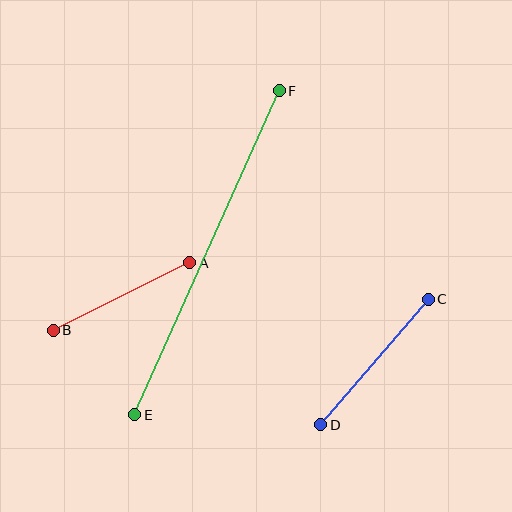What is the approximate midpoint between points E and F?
The midpoint is at approximately (207, 253) pixels.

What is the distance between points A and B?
The distance is approximately 152 pixels.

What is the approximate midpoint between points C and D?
The midpoint is at approximately (374, 362) pixels.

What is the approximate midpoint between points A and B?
The midpoint is at approximately (122, 297) pixels.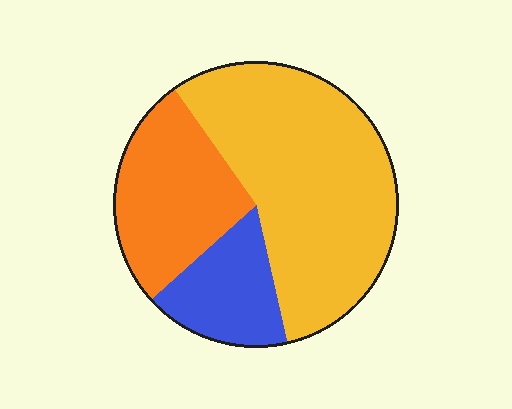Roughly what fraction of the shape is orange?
Orange covers about 25% of the shape.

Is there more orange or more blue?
Orange.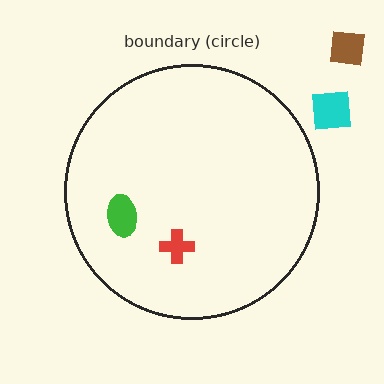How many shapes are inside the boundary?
2 inside, 2 outside.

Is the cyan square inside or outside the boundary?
Outside.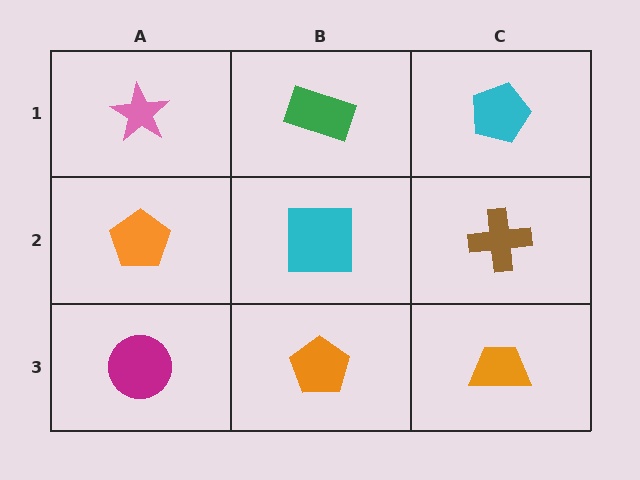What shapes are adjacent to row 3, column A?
An orange pentagon (row 2, column A), an orange pentagon (row 3, column B).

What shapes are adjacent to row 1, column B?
A cyan square (row 2, column B), a pink star (row 1, column A), a cyan pentagon (row 1, column C).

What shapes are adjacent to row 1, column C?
A brown cross (row 2, column C), a green rectangle (row 1, column B).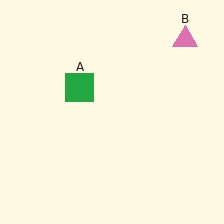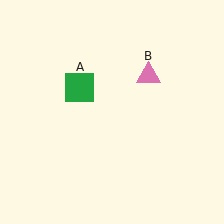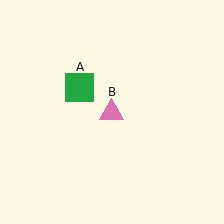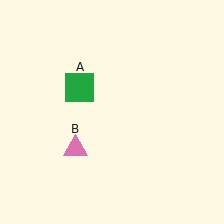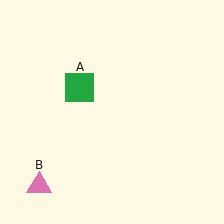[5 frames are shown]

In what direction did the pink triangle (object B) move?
The pink triangle (object B) moved down and to the left.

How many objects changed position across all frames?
1 object changed position: pink triangle (object B).